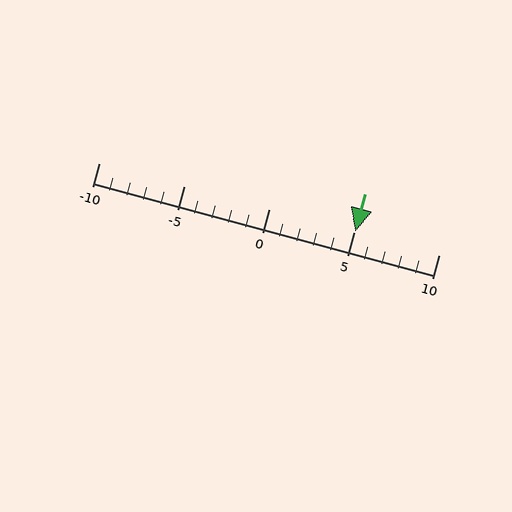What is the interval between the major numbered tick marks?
The major tick marks are spaced 5 units apart.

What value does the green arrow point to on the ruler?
The green arrow points to approximately 5.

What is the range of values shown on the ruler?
The ruler shows values from -10 to 10.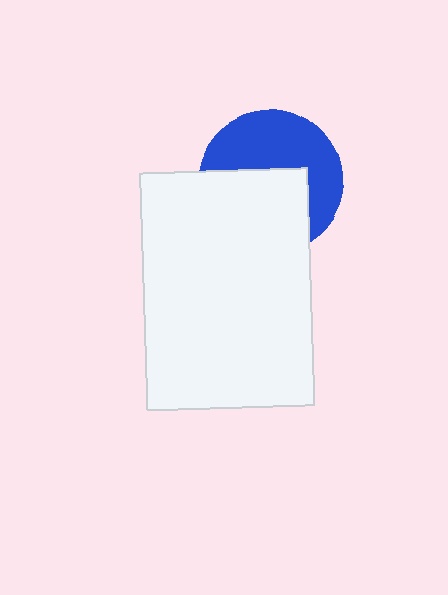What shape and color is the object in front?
The object in front is a white rectangle.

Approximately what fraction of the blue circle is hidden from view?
Roughly 50% of the blue circle is hidden behind the white rectangle.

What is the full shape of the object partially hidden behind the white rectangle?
The partially hidden object is a blue circle.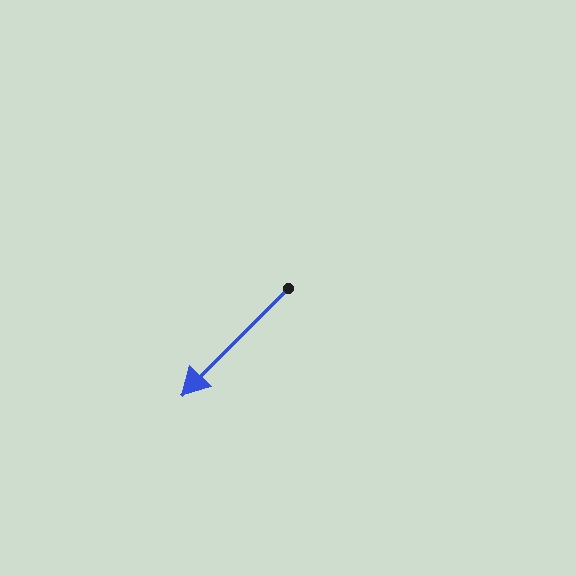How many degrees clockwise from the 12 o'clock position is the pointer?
Approximately 225 degrees.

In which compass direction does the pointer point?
Southwest.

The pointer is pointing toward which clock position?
Roughly 7 o'clock.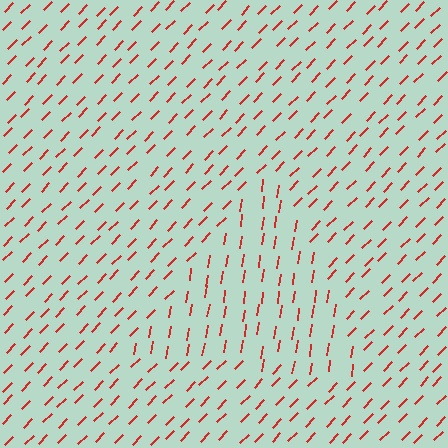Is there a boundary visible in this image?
Yes, there is a texture boundary formed by a change in line orientation.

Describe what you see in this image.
The image is filled with small red line segments. A triangle region in the image has lines oriented differently from the surrounding lines, creating a visible texture boundary.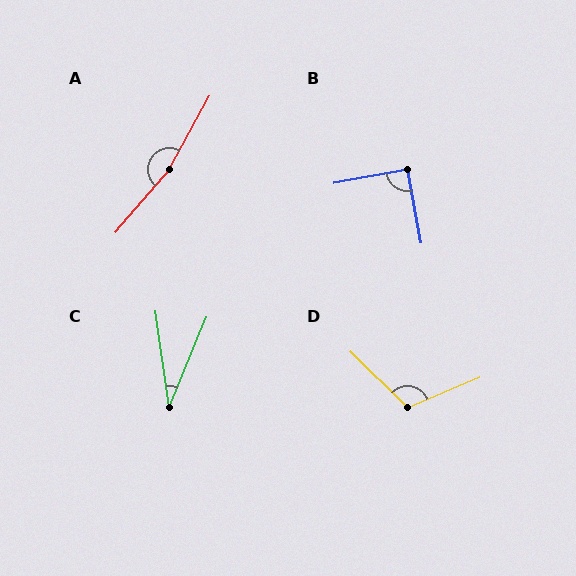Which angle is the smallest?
C, at approximately 31 degrees.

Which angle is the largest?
A, at approximately 169 degrees.